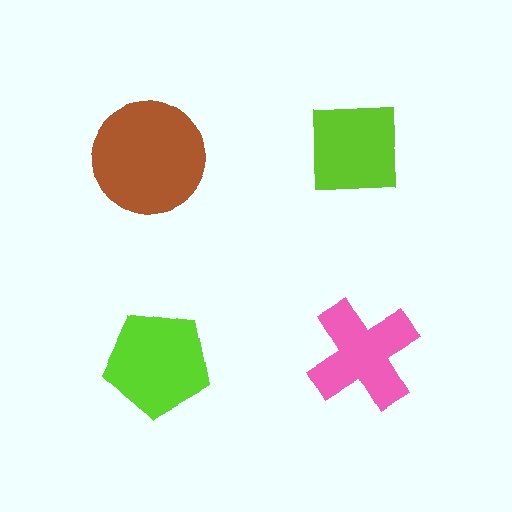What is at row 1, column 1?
A brown circle.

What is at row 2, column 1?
A lime pentagon.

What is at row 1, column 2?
A lime square.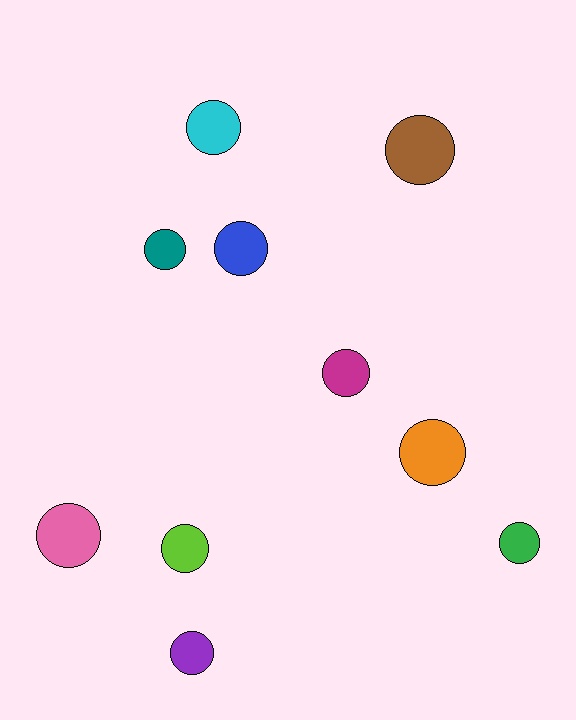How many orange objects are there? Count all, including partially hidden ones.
There is 1 orange object.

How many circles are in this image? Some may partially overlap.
There are 10 circles.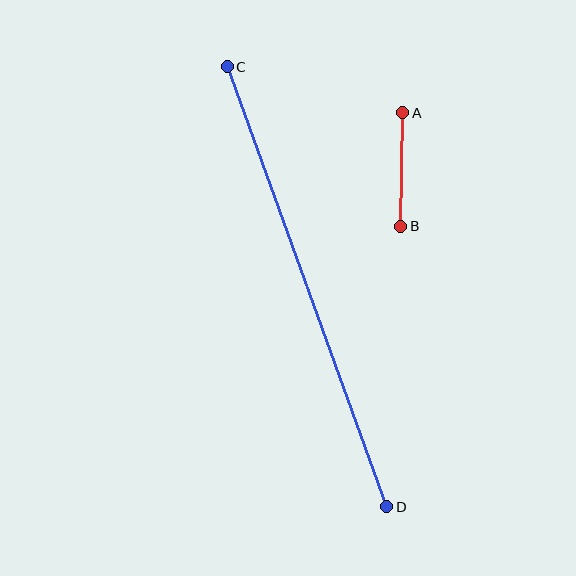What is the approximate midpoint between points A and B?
The midpoint is at approximately (402, 170) pixels.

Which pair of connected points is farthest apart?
Points C and D are farthest apart.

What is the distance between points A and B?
The distance is approximately 114 pixels.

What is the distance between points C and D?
The distance is approximately 468 pixels.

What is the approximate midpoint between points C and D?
The midpoint is at approximately (307, 287) pixels.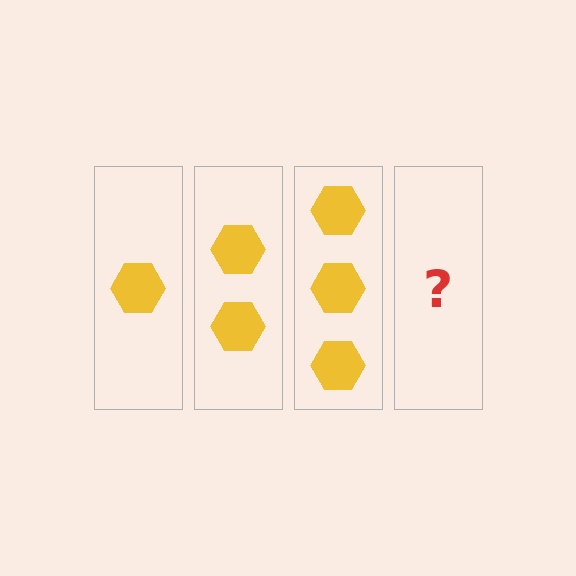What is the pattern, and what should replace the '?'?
The pattern is that each step adds one more hexagon. The '?' should be 4 hexagons.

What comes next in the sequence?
The next element should be 4 hexagons.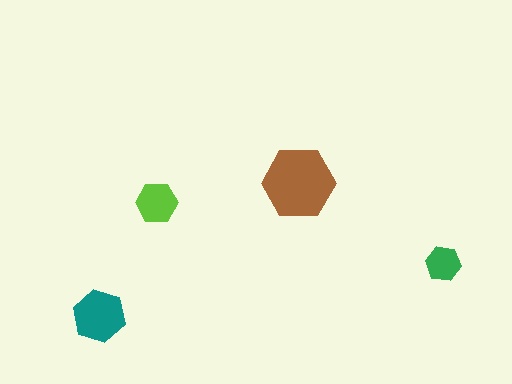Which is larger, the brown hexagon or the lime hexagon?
The brown one.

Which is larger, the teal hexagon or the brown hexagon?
The brown one.